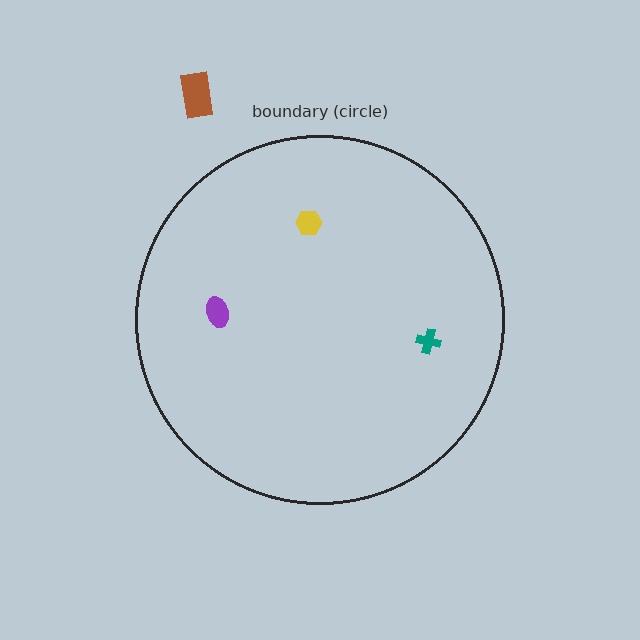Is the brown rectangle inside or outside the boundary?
Outside.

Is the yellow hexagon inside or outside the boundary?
Inside.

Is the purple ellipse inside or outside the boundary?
Inside.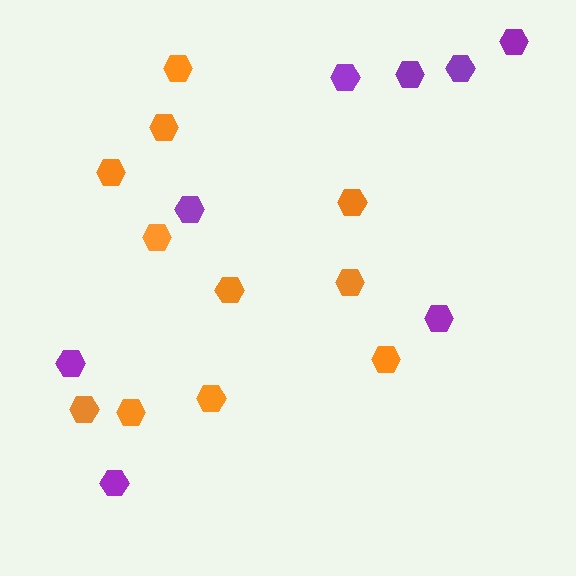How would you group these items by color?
There are 2 groups: one group of purple hexagons (8) and one group of orange hexagons (11).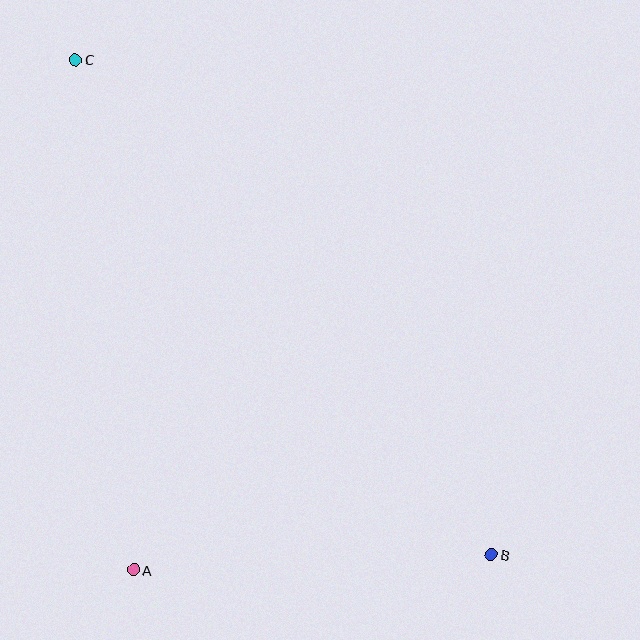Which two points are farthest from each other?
Points B and C are farthest from each other.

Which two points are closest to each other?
Points A and B are closest to each other.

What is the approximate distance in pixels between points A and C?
The distance between A and C is approximately 513 pixels.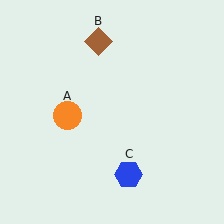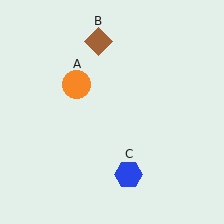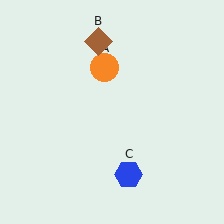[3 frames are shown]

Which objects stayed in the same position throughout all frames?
Brown diamond (object B) and blue hexagon (object C) remained stationary.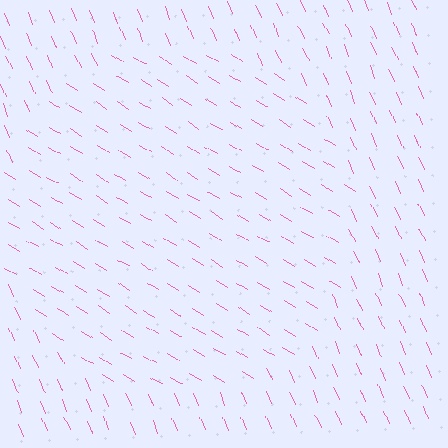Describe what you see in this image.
The image is filled with small pink line segments. A circle region in the image has lines oriented differently from the surrounding lines, creating a visible texture boundary.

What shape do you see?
I see a circle.